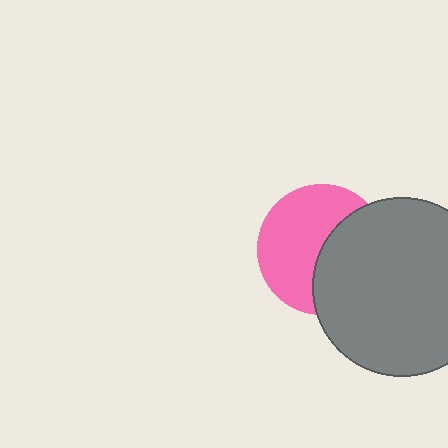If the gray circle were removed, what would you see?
You would see the complete pink circle.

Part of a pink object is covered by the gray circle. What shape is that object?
It is a circle.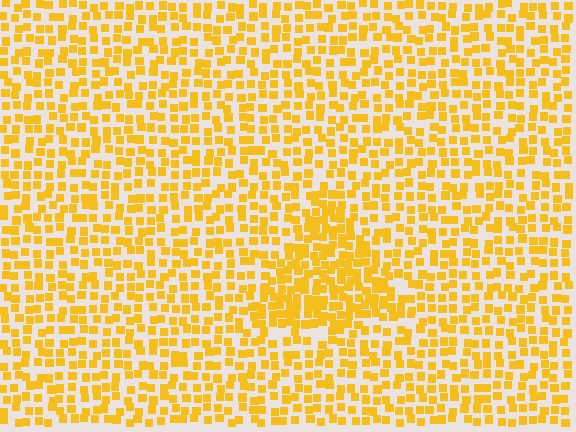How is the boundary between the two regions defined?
The boundary is defined by a change in element density (approximately 1.7x ratio). All elements are the same color, size, and shape.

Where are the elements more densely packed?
The elements are more densely packed inside the triangle boundary.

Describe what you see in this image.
The image contains small yellow elements arranged at two different densities. A triangle-shaped region is visible where the elements are more densely packed than the surrounding area.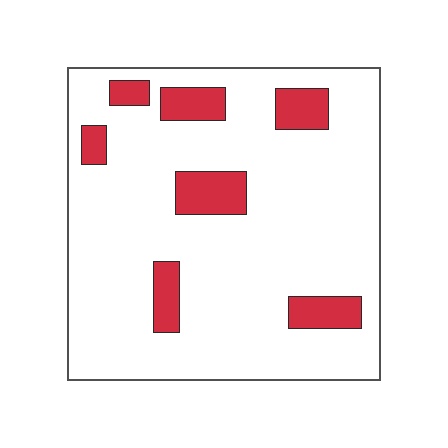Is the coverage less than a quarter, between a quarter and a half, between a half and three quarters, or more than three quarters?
Less than a quarter.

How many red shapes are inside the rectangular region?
7.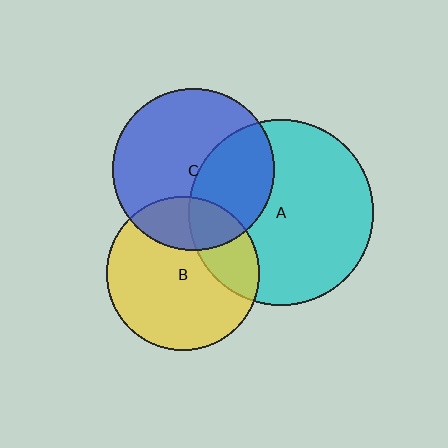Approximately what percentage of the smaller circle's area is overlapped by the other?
Approximately 25%.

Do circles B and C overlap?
Yes.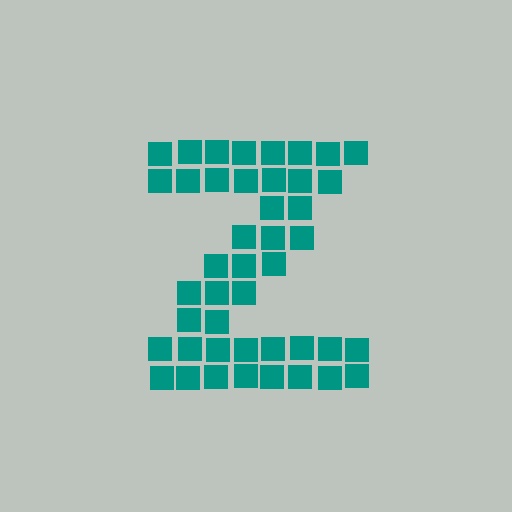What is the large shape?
The large shape is the letter Z.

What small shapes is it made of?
It is made of small squares.